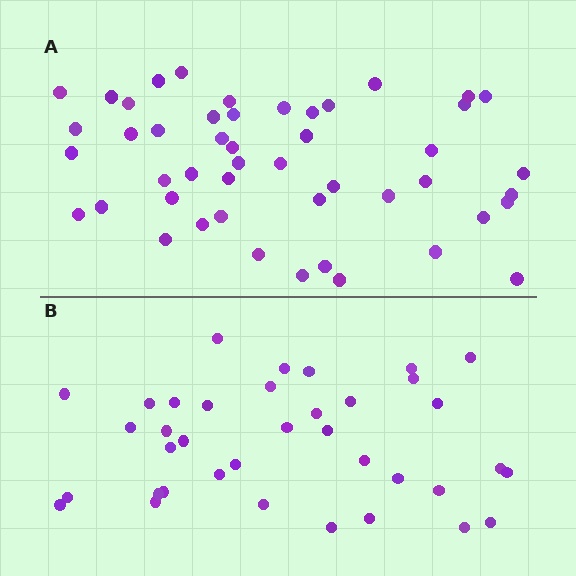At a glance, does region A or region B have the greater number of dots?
Region A (the top region) has more dots.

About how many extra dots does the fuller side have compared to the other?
Region A has roughly 12 or so more dots than region B.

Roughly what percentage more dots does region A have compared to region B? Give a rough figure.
About 30% more.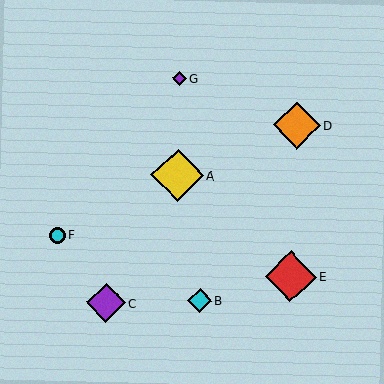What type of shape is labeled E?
Shape E is a red diamond.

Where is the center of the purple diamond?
The center of the purple diamond is at (179, 78).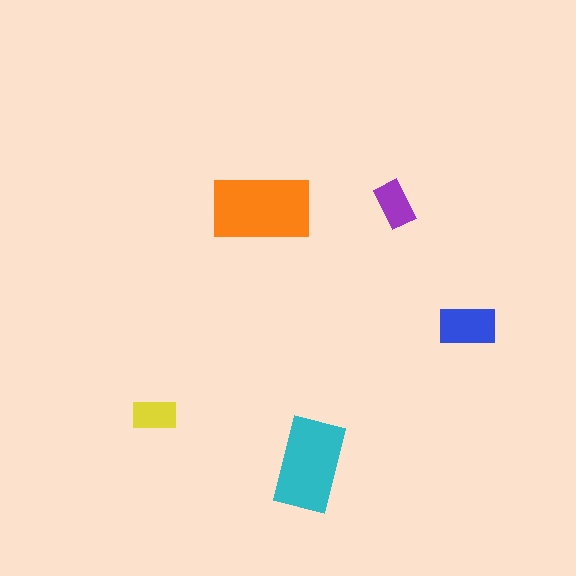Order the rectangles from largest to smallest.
the orange one, the cyan one, the blue one, the purple one, the yellow one.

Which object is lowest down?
The cyan rectangle is bottommost.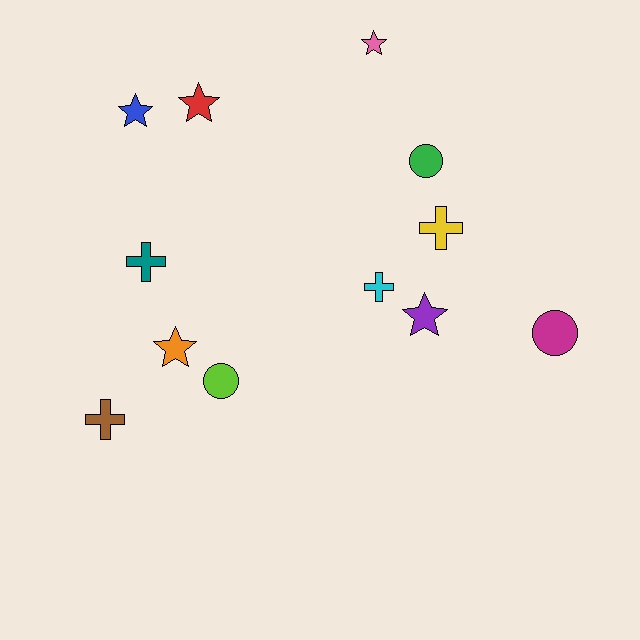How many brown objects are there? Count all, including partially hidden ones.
There is 1 brown object.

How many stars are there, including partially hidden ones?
There are 5 stars.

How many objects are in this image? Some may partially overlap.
There are 12 objects.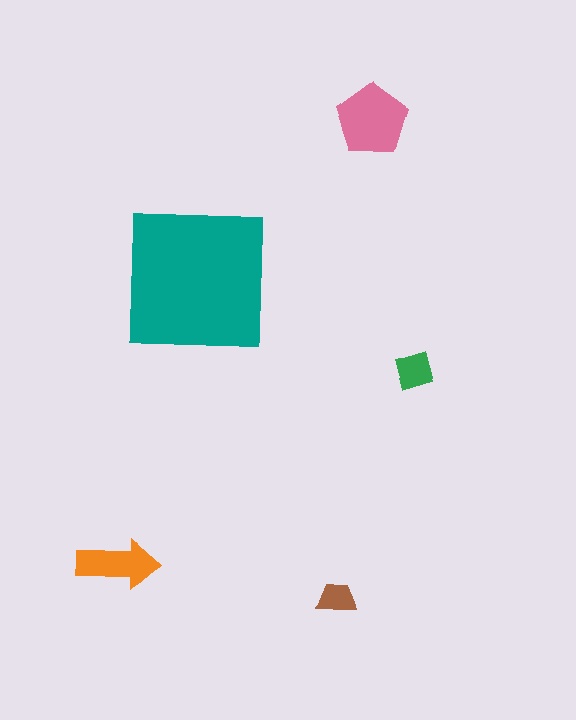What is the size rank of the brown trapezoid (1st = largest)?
5th.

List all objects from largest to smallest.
The teal square, the pink pentagon, the orange arrow, the green diamond, the brown trapezoid.